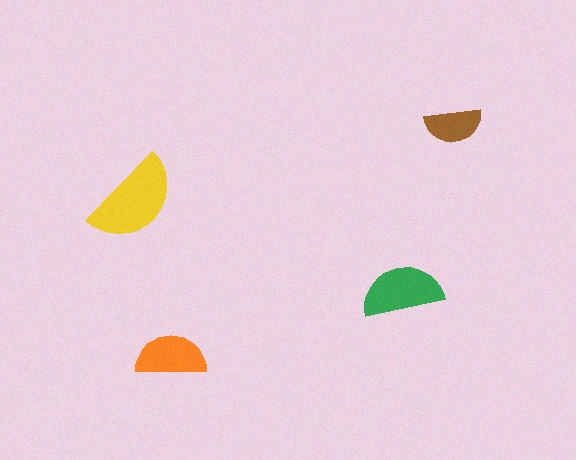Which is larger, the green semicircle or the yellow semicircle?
The yellow one.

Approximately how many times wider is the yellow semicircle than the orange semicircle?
About 1.5 times wider.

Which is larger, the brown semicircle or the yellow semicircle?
The yellow one.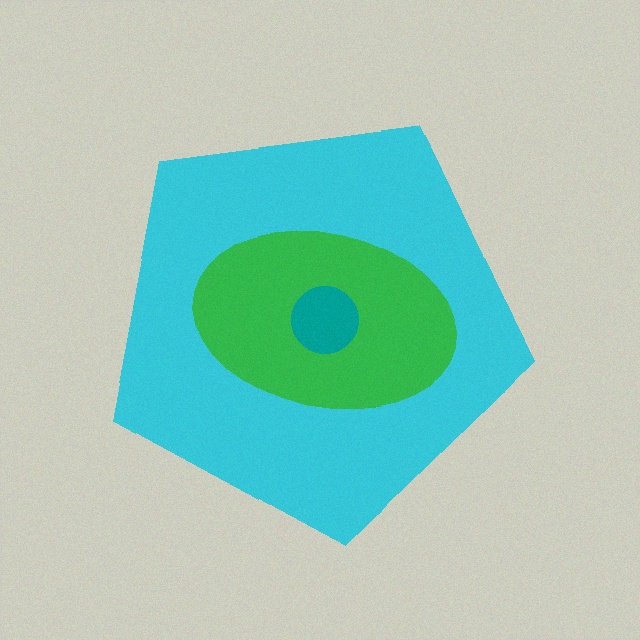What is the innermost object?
The teal circle.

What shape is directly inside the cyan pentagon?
The green ellipse.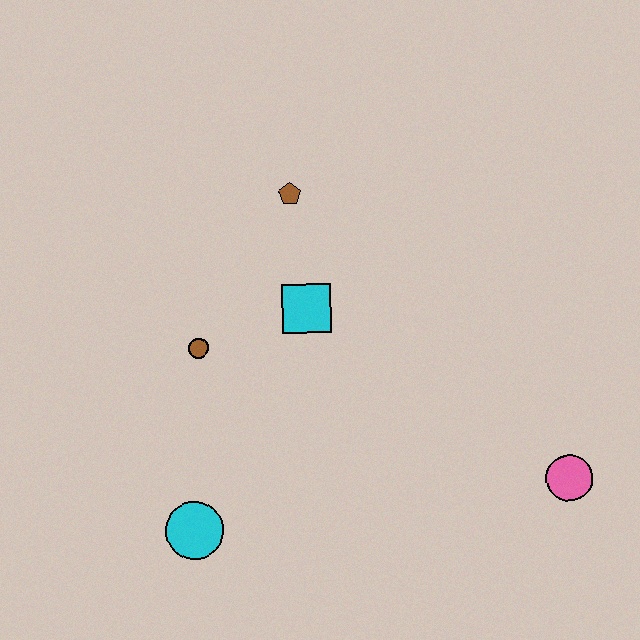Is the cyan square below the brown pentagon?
Yes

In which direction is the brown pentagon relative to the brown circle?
The brown pentagon is above the brown circle.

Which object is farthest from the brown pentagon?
The pink circle is farthest from the brown pentagon.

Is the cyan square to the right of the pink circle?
No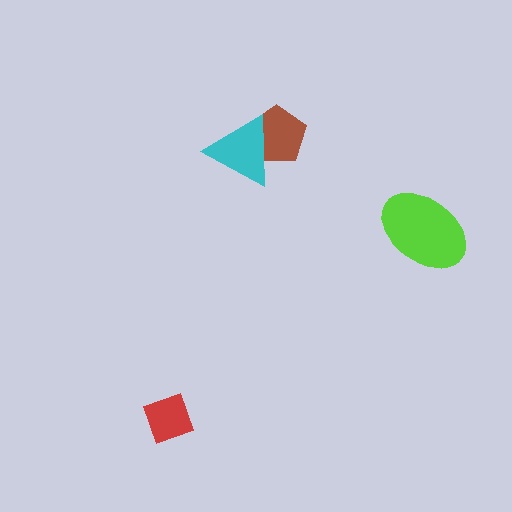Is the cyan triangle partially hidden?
No, no other shape covers it.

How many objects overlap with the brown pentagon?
1 object overlaps with the brown pentagon.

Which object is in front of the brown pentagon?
The cyan triangle is in front of the brown pentagon.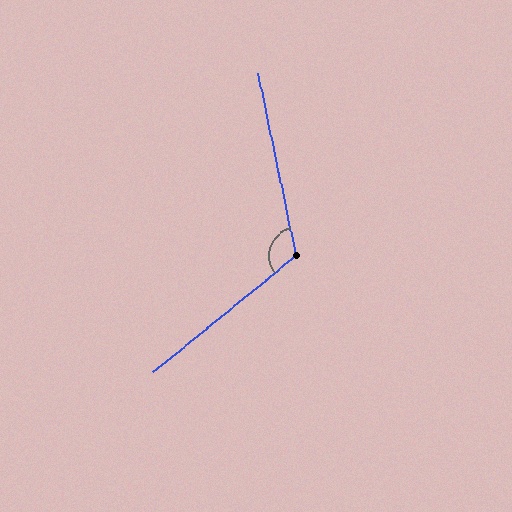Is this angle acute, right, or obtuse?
It is obtuse.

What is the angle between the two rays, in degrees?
Approximately 117 degrees.